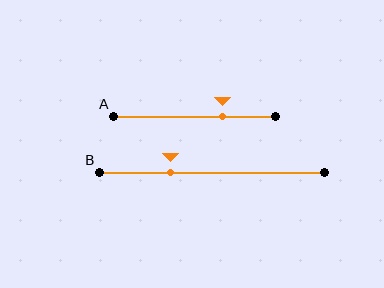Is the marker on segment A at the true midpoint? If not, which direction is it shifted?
No, the marker on segment A is shifted to the right by about 17% of the segment length.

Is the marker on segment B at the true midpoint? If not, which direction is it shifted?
No, the marker on segment B is shifted to the left by about 18% of the segment length.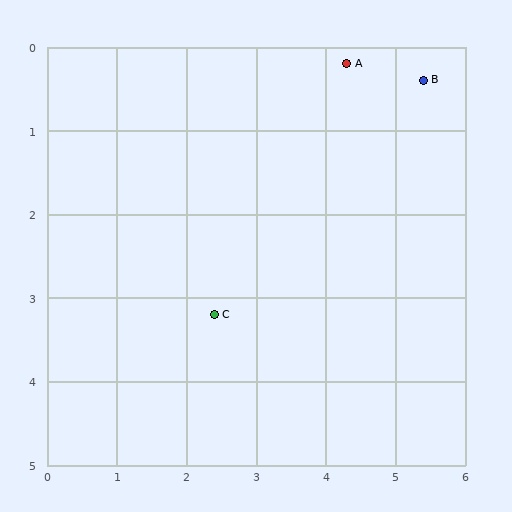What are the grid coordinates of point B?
Point B is at approximately (5.4, 0.4).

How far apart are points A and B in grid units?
Points A and B are about 1.1 grid units apart.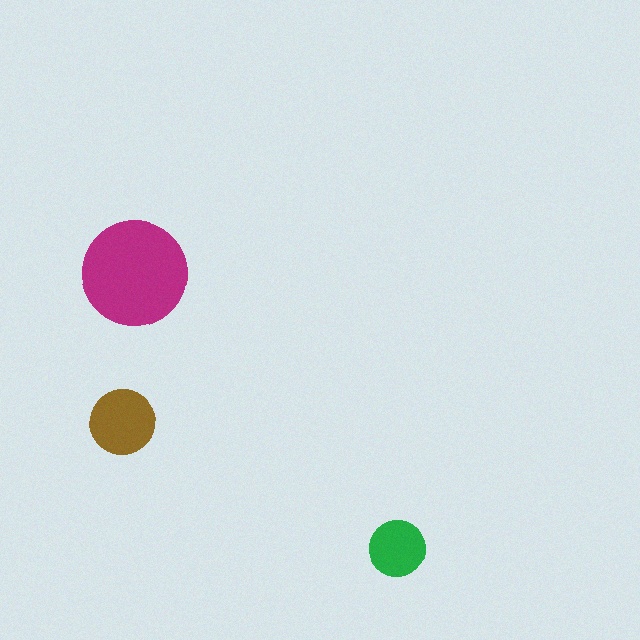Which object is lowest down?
The green circle is bottommost.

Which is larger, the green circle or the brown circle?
The brown one.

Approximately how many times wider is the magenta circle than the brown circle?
About 1.5 times wider.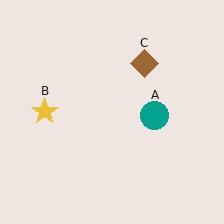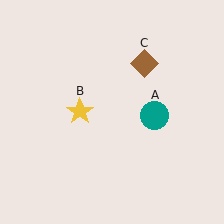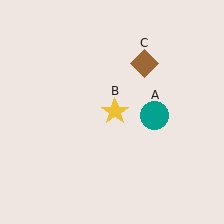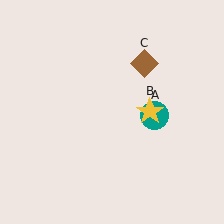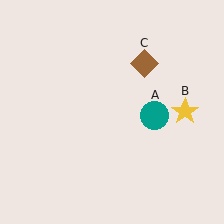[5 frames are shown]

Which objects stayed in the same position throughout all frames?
Teal circle (object A) and brown diamond (object C) remained stationary.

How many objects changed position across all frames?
1 object changed position: yellow star (object B).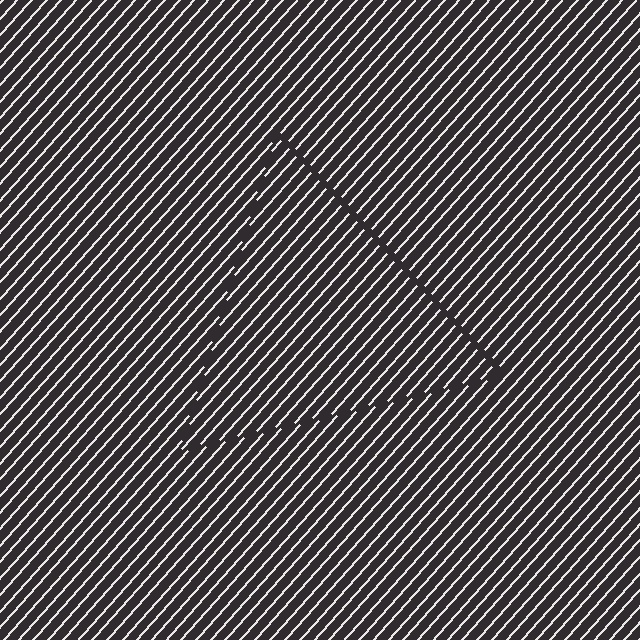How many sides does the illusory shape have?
3 sides — the line-ends trace a triangle.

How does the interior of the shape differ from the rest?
The interior of the shape contains the same grating, shifted by half a period — the contour is defined by the phase discontinuity where line-ends from the inner and outer gratings abut.